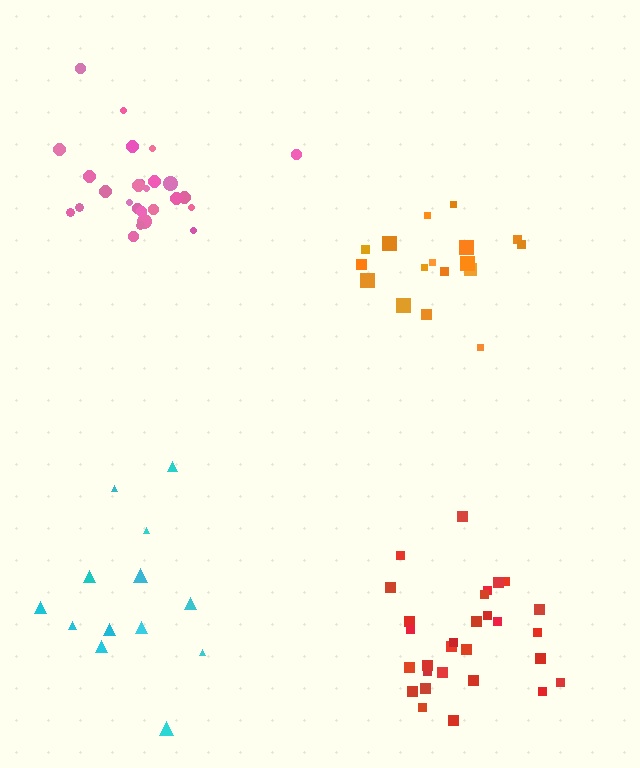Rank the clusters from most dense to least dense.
orange, red, pink, cyan.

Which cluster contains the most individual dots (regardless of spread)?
Red (29).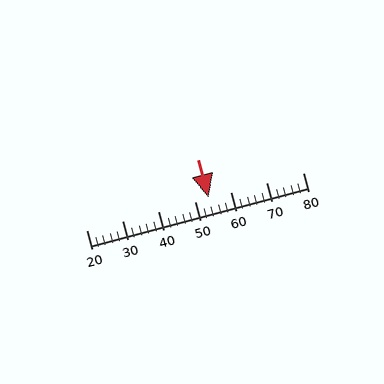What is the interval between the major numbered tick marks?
The major tick marks are spaced 10 units apart.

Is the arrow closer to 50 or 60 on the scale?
The arrow is closer to 50.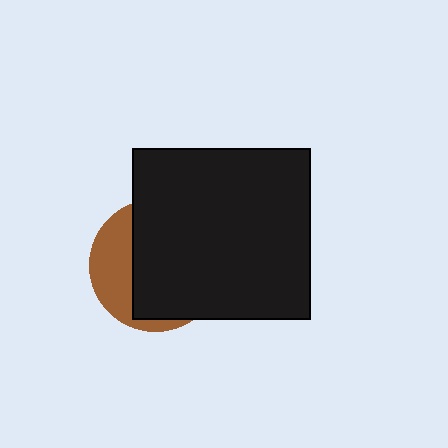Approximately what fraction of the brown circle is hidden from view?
Roughly 68% of the brown circle is hidden behind the black rectangle.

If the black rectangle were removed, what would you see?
You would see the complete brown circle.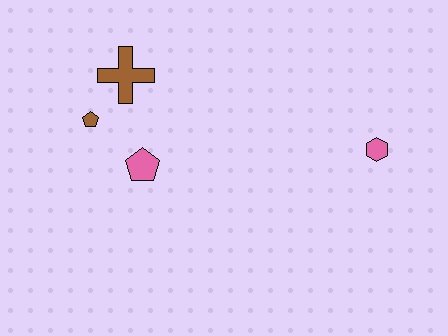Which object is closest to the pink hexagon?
The pink pentagon is closest to the pink hexagon.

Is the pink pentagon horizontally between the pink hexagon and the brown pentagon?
Yes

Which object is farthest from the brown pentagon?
The pink hexagon is farthest from the brown pentagon.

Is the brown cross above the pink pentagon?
Yes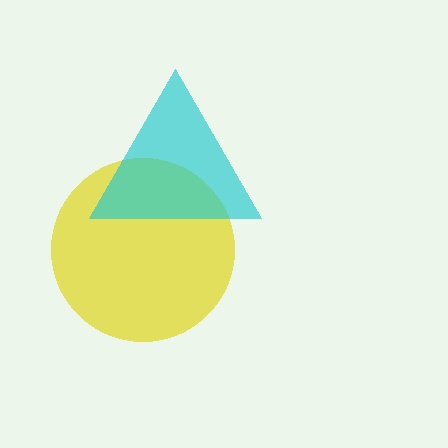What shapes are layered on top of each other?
The layered shapes are: a yellow circle, a cyan triangle.